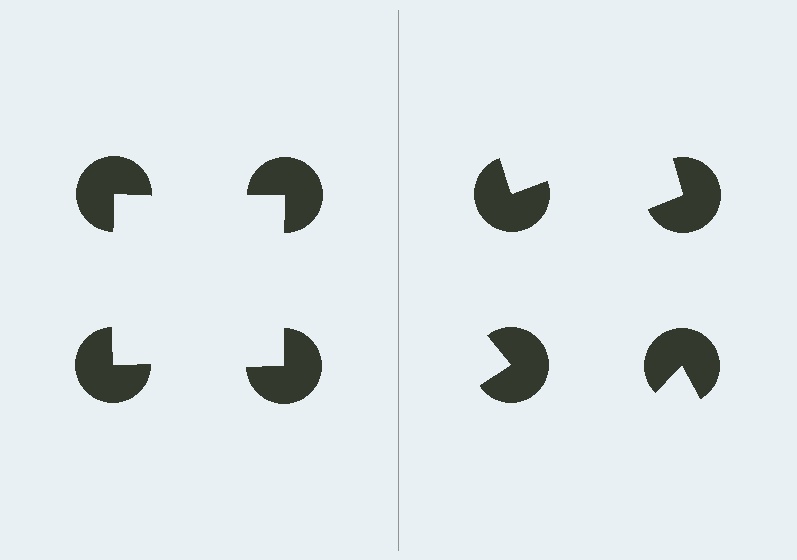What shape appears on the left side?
An illusory square.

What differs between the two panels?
The pac-man discs are positioned identically on both sides; only the wedge orientations differ. On the left they align to a square; on the right they are misaligned.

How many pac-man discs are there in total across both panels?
8 — 4 on each side.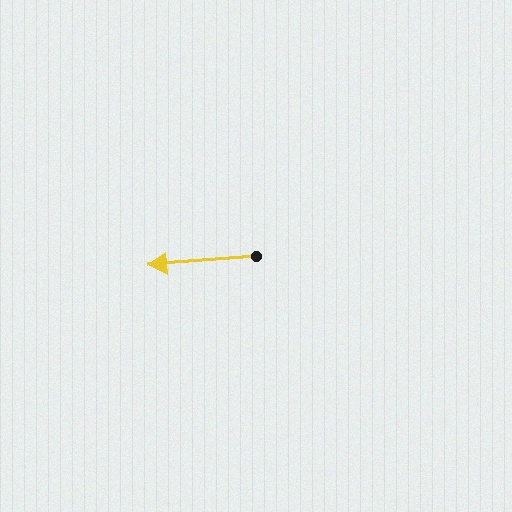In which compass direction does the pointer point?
West.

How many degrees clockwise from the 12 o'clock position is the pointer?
Approximately 265 degrees.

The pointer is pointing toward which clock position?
Roughly 9 o'clock.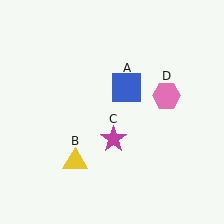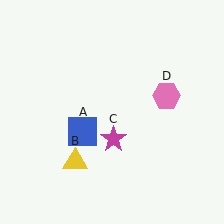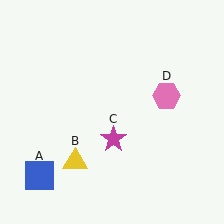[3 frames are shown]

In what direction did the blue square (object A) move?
The blue square (object A) moved down and to the left.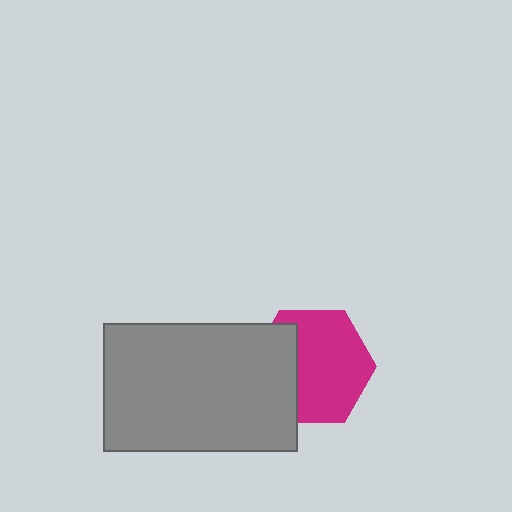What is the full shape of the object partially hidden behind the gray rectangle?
The partially hidden object is a magenta hexagon.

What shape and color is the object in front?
The object in front is a gray rectangle.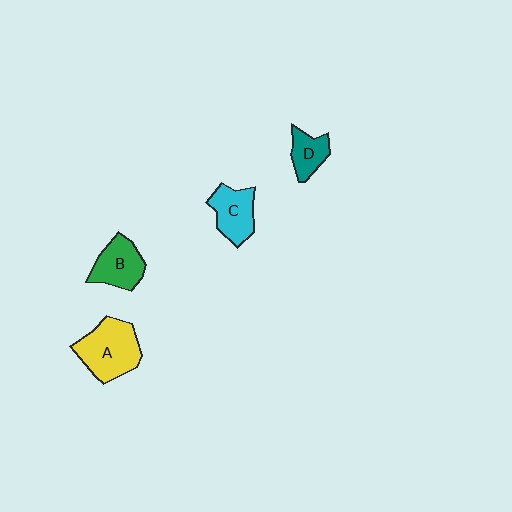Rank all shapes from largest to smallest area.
From largest to smallest: A (yellow), B (green), C (cyan), D (teal).